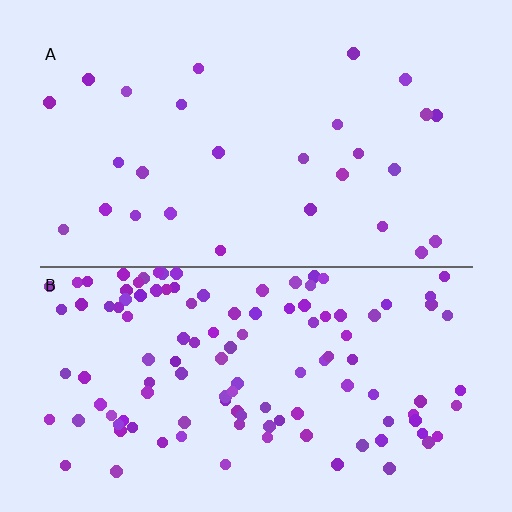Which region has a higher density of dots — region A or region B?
B (the bottom).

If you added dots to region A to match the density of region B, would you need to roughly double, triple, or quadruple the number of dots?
Approximately quadruple.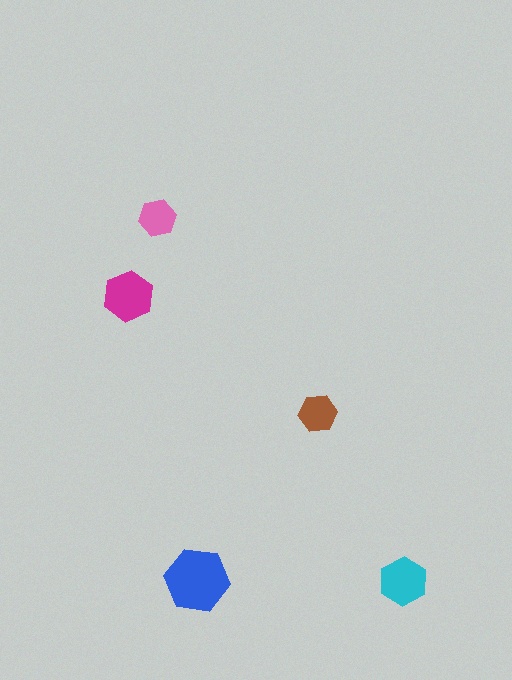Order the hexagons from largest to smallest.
the blue one, the magenta one, the cyan one, the brown one, the pink one.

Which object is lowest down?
The cyan hexagon is bottommost.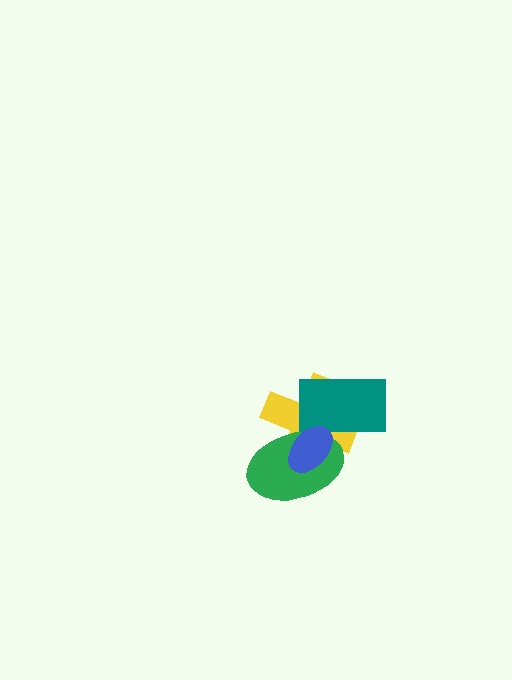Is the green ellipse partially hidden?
Yes, it is partially covered by another shape.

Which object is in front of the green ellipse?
The blue ellipse is in front of the green ellipse.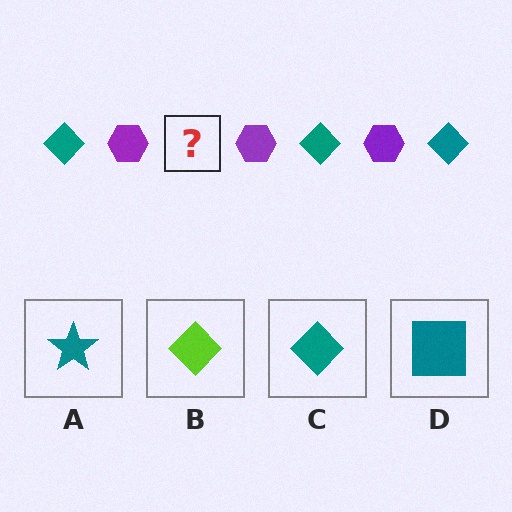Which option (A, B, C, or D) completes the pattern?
C.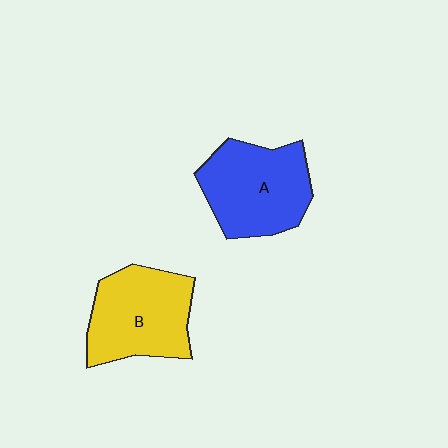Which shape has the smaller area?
Shape B (yellow).